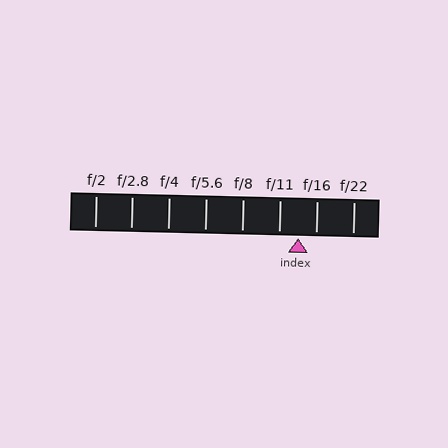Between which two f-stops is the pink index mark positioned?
The index mark is between f/11 and f/16.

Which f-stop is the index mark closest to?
The index mark is closest to f/16.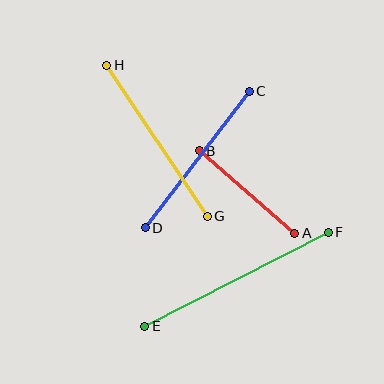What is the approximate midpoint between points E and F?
The midpoint is at approximately (237, 279) pixels.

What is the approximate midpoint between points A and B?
The midpoint is at approximately (247, 192) pixels.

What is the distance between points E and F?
The distance is approximately 206 pixels.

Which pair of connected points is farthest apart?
Points E and F are farthest apart.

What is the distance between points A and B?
The distance is approximately 126 pixels.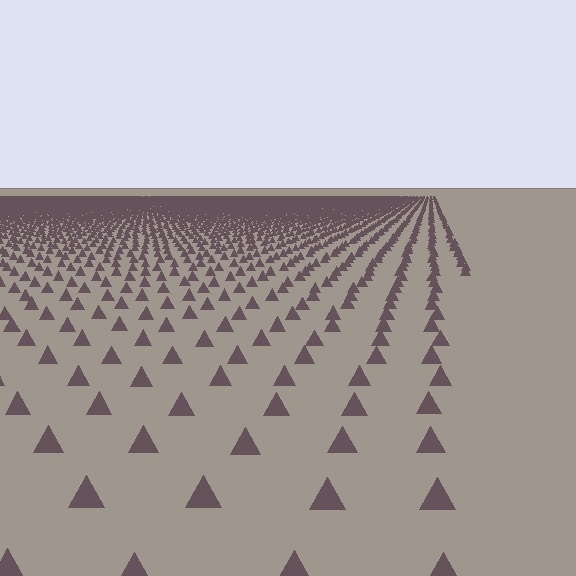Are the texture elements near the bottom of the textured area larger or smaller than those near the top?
Larger. Near the bottom, elements are closer to the viewer and appear at a bigger on-screen size.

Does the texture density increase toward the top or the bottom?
Density increases toward the top.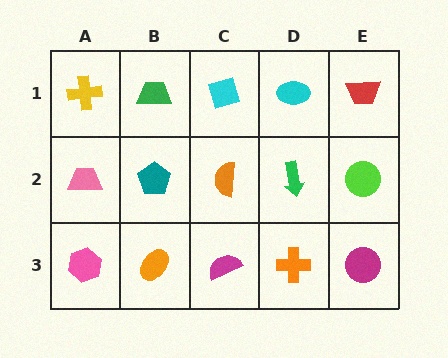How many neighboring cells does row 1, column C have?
3.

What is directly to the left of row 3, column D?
A magenta semicircle.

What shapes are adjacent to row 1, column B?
A teal pentagon (row 2, column B), a yellow cross (row 1, column A), a cyan diamond (row 1, column C).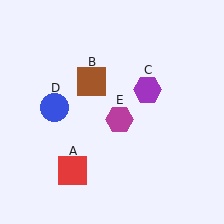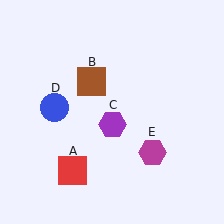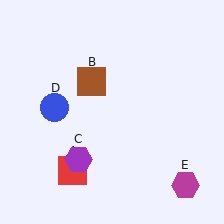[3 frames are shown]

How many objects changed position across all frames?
2 objects changed position: purple hexagon (object C), magenta hexagon (object E).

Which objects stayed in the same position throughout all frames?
Red square (object A) and brown square (object B) and blue circle (object D) remained stationary.